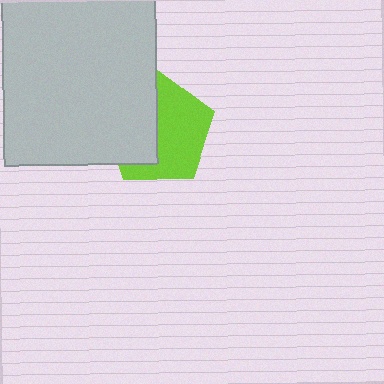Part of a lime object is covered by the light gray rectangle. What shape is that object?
It is a pentagon.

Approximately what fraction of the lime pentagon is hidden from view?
Roughly 44% of the lime pentagon is hidden behind the light gray rectangle.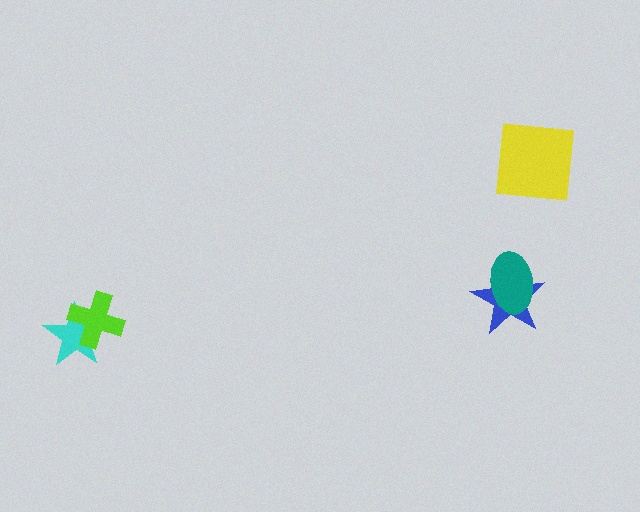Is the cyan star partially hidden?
Yes, it is partially covered by another shape.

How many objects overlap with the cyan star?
1 object overlaps with the cyan star.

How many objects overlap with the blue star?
1 object overlaps with the blue star.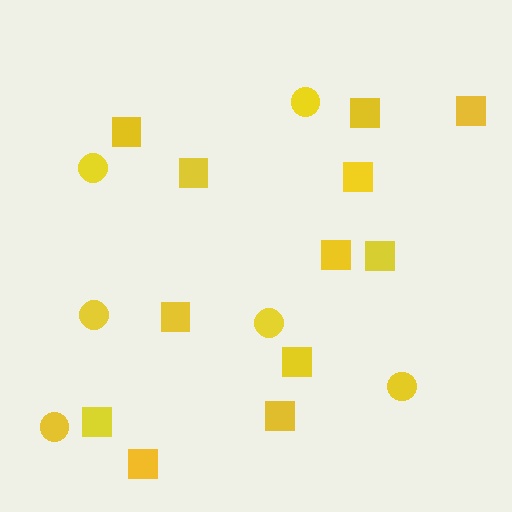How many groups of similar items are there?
There are 2 groups: one group of circles (6) and one group of squares (12).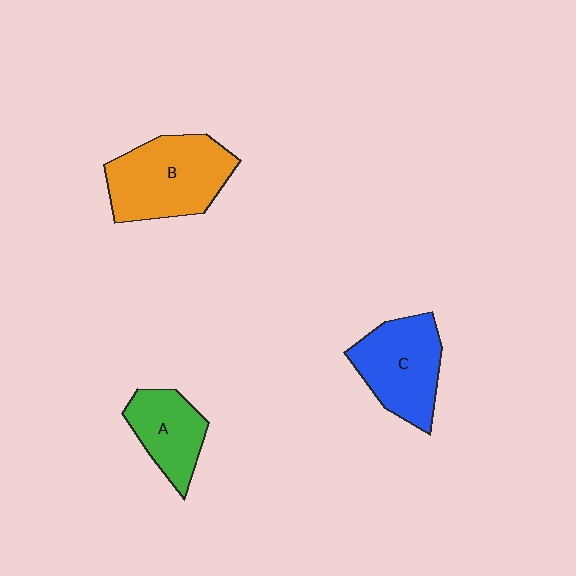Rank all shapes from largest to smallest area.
From largest to smallest: B (orange), C (blue), A (green).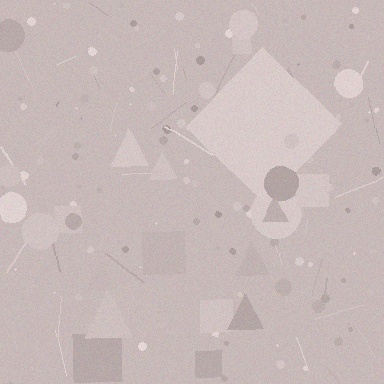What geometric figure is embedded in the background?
A diamond is embedded in the background.